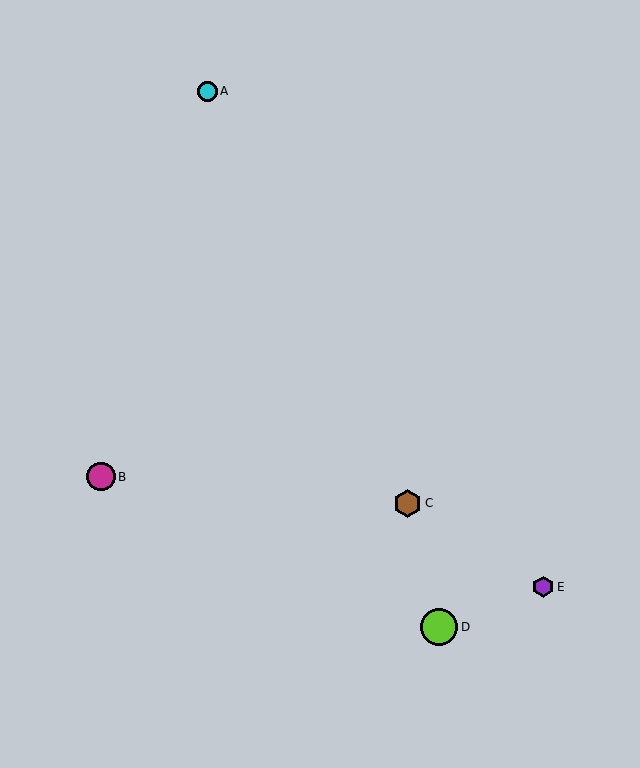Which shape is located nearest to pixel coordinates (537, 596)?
The purple hexagon (labeled E) at (543, 587) is nearest to that location.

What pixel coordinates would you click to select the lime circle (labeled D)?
Click at (439, 627) to select the lime circle D.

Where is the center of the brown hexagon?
The center of the brown hexagon is at (408, 503).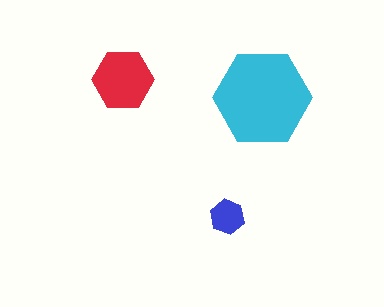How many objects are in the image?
There are 3 objects in the image.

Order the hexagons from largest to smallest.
the cyan one, the red one, the blue one.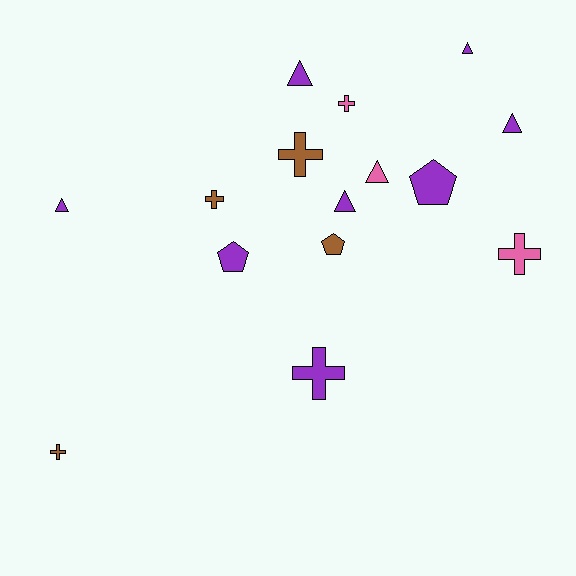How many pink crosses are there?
There are 2 pink crosses.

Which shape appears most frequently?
Triangle, with 6 objects.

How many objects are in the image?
There are 15 objects.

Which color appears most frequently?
Purple, with 8 objects.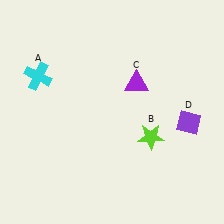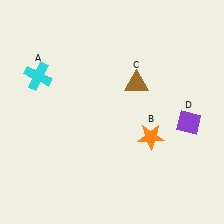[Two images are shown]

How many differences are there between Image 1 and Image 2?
There are 2 differences between the two images.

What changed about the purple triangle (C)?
In Image 1, C is purple. In Image 2, it changed to brown.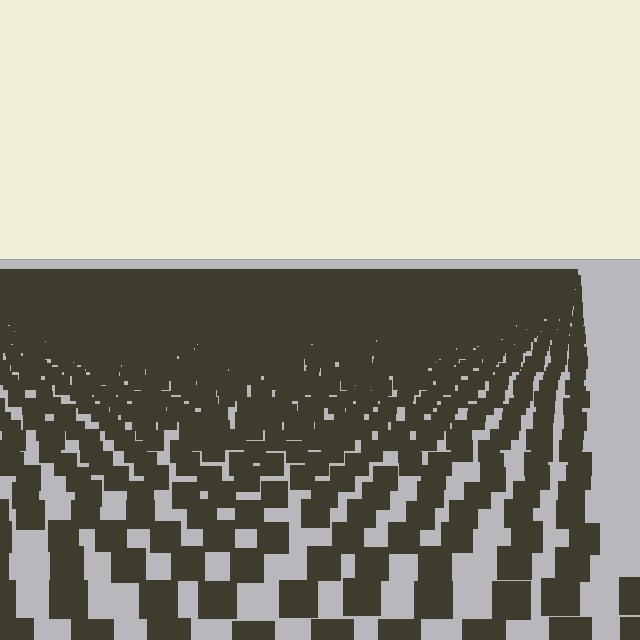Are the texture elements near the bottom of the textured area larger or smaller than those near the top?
Larger. Near the bottom, elements are closer to the viewer and appear at a bigger on-screen size.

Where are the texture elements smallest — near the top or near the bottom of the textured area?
Near the top.